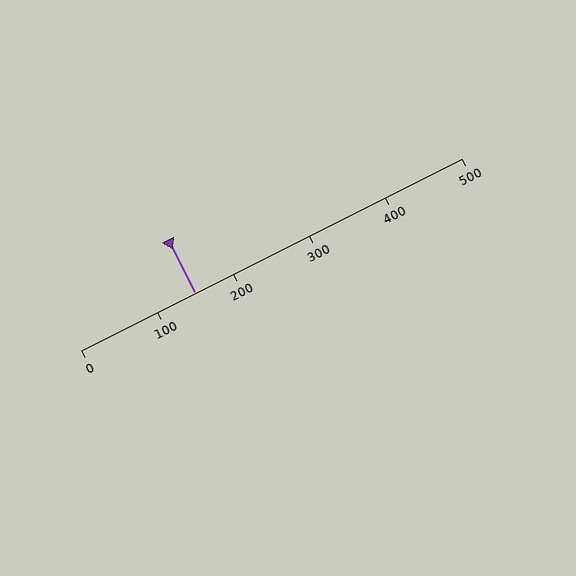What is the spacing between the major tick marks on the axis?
The major ticks are spaced 100 apart.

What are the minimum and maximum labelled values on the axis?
The axis runs from 0 to 500.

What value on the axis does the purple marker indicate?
The marker indicates approximately 150.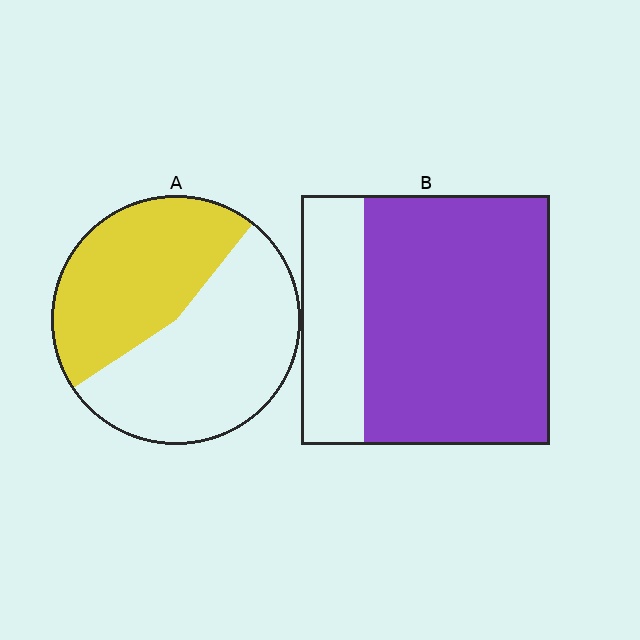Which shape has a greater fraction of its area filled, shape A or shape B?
Shape B.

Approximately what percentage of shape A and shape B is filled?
A is approximately 45% and B is approximately 75%.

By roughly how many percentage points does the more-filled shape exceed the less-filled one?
By roughly 30 percentage points (B over A).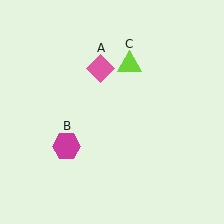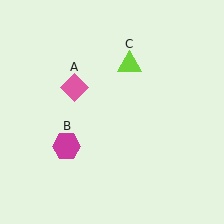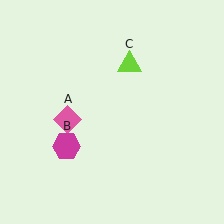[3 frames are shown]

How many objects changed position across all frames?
1 object changed position: pink diamond (object A).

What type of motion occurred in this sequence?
The pink diamond (object A) rotated counterclockwise around the center of the scene.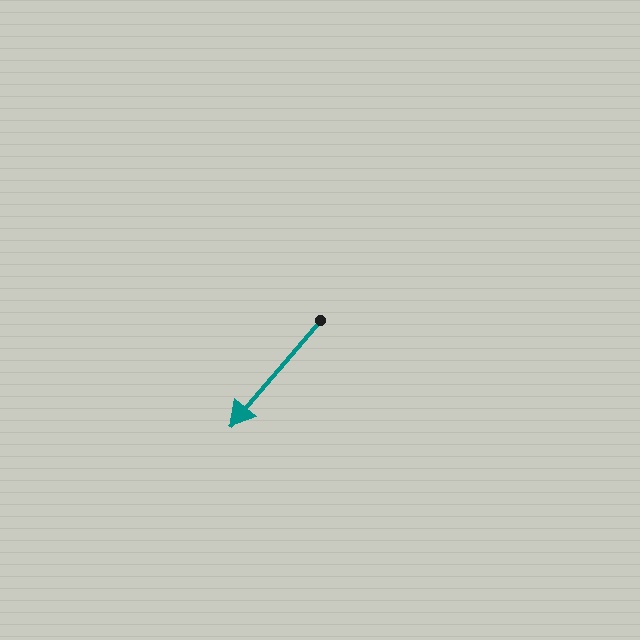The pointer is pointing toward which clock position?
Roughly 7 o'clock.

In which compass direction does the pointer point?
Southwest.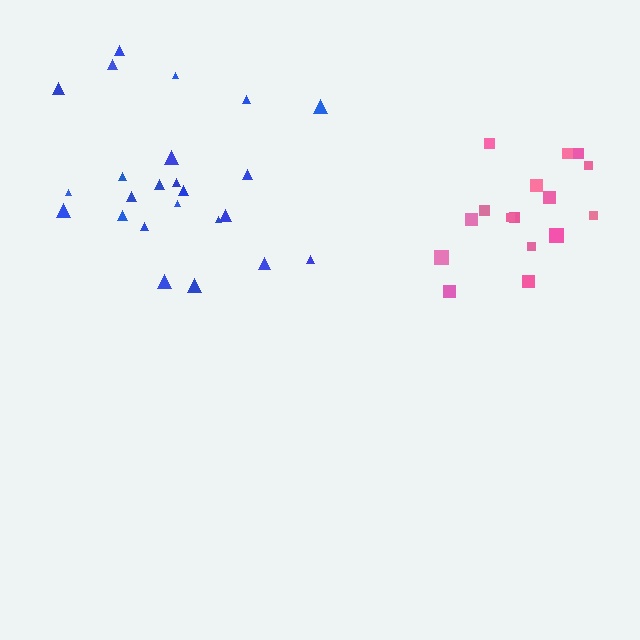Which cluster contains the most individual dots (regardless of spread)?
Blue (24).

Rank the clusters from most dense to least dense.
pink, blue.